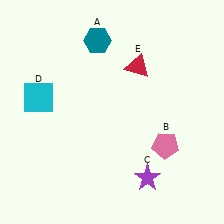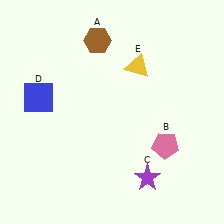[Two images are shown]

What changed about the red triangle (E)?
In Image 1, E is red. In Image 2, it changed to yellow.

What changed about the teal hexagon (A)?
In Image 1, A is teal. In Image 2, it changed to brown.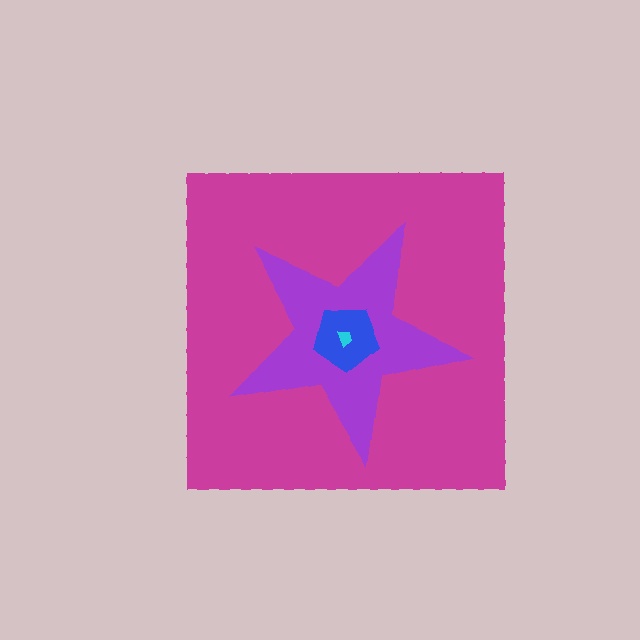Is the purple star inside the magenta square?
Yes.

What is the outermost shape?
The magenta square.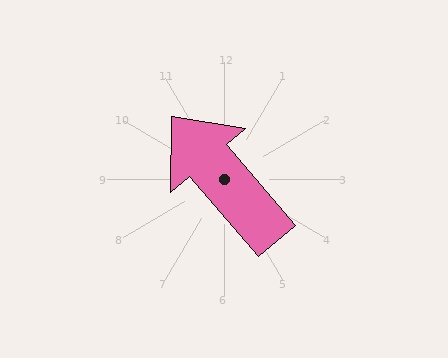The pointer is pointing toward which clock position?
Roughly 11 o'clock.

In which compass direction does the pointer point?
Northwest.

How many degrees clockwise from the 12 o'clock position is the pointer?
Approximately 320 degrees.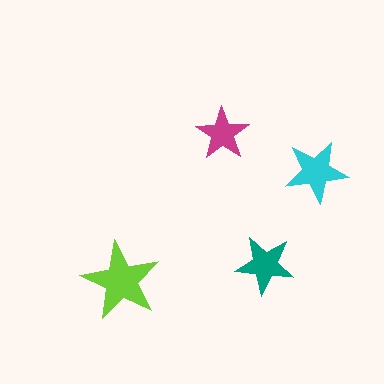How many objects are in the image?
There are 4 objects in the image.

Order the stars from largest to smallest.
the lime one, the cyan one, the teal one, the magenta one.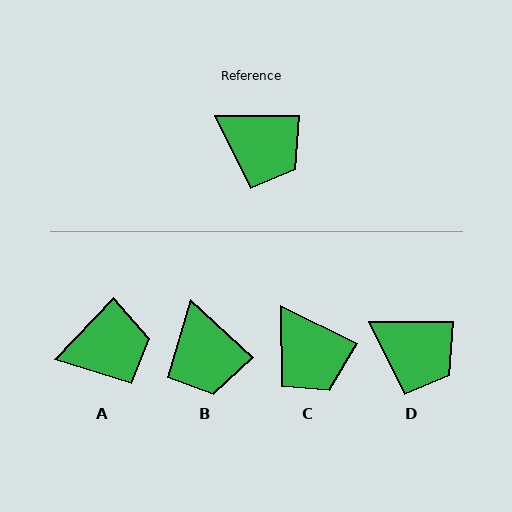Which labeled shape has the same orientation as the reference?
D.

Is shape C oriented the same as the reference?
No, it is off by about 26 degrees.